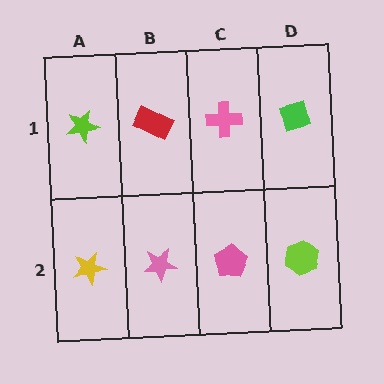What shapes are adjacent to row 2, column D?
A green diamond (row 1, column D), a pink pentagon (row 2, column C).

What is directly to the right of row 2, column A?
A pink star.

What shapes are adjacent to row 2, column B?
A red rectangle (row 1, column B), a yellow star (row 2, column A), a pink pentagon (row 2, column C).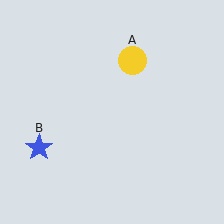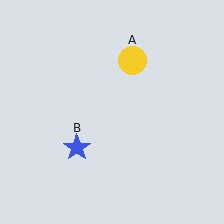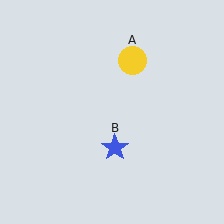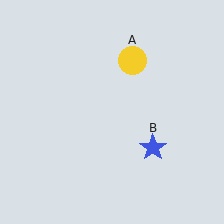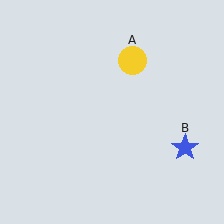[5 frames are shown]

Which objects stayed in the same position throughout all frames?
Yellow circle (object A) remained stationary.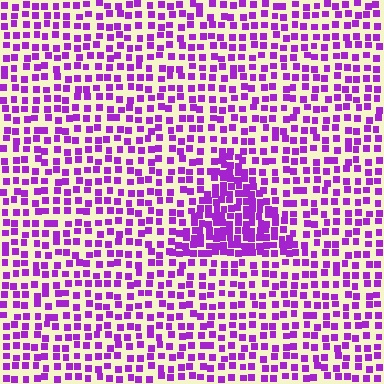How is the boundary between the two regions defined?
The boundary is defined by a change in element density (approximately 2.0x ratio). All elements are the same color, size, and shape.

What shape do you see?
I see a triangle.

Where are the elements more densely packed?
The elements are more densely packed inside the triangle boundary.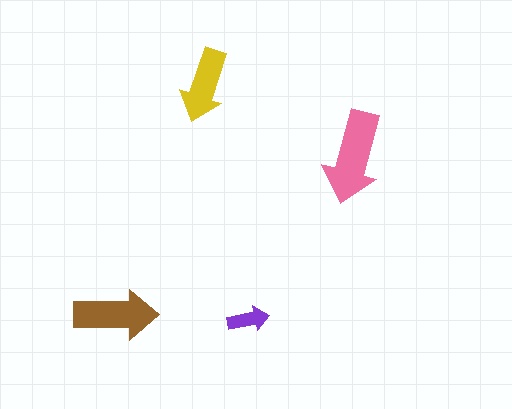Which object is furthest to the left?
The brown arrow is leftmost.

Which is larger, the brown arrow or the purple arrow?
The brown one.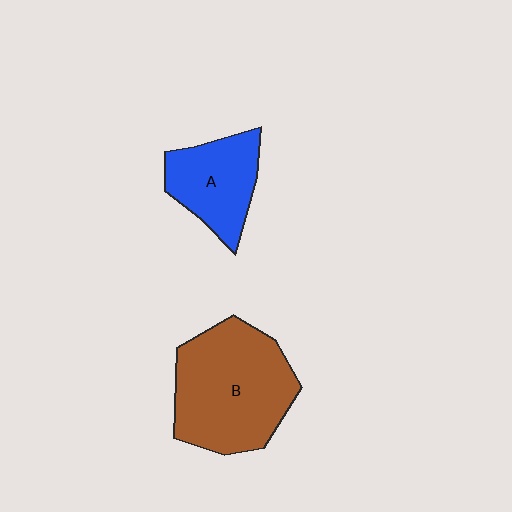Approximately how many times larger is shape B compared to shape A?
Approximately 1.8 times.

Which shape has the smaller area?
Shape A (blue).